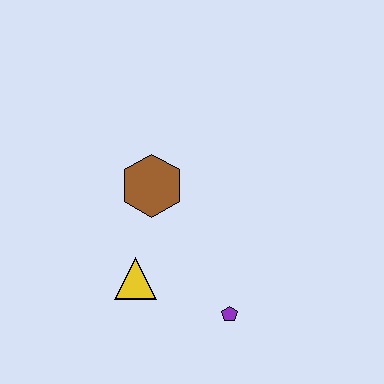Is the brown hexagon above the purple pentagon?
Yes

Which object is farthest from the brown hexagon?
The purple pentagon is farthest from the brown hexagon.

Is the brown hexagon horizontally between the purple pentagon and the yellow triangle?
Yes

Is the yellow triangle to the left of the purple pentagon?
Yes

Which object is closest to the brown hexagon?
The yellow triangle is closest to the brown hexagon.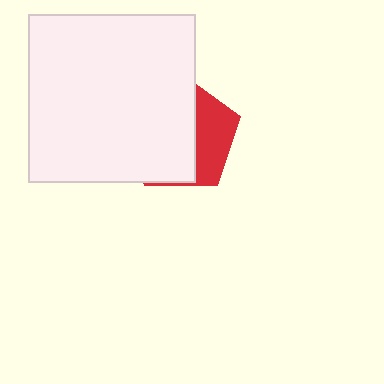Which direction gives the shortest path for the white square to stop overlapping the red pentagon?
Moving left gives the shortest separation.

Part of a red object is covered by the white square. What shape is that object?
It is a pentagon.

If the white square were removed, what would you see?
You would see the complete red pentagon.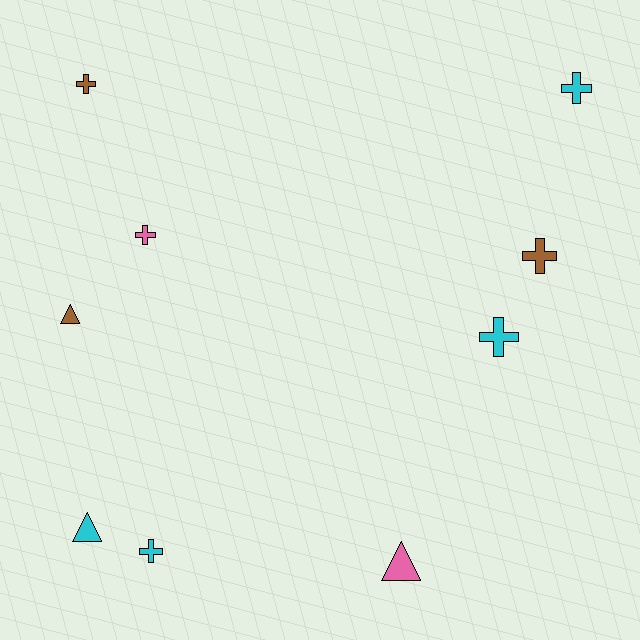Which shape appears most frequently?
Cross, with 6 objects.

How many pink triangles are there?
There is 1 pink triangle.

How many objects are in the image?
There are 9 objects.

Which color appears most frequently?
Cyan, with 4 objects.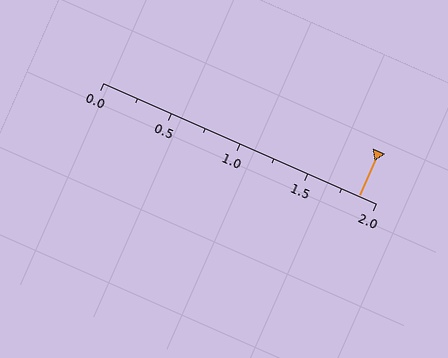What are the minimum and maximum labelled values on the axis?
The axis runs from 0.0 to 2.0.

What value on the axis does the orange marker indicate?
The marker indicates approximately 1.88.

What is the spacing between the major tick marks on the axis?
The major ticks are spaced 0.5 apart.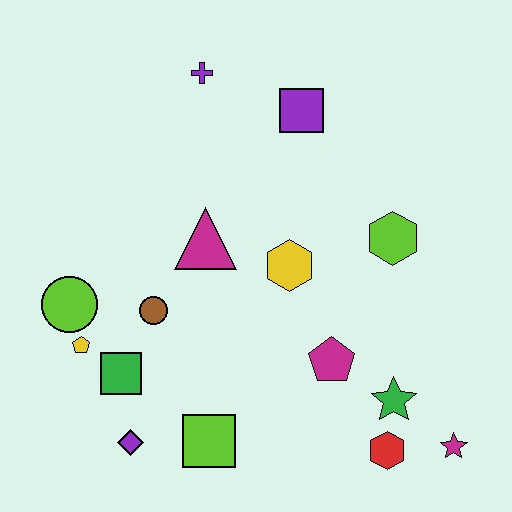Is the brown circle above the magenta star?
Yes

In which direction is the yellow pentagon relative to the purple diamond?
The yellow pentagon is above the purple diamond.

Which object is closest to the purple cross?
The purple square is closest to the purple cross.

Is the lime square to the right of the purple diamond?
Yes